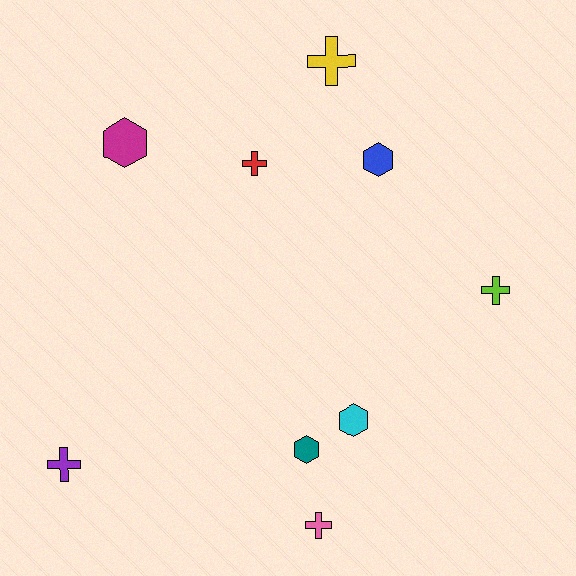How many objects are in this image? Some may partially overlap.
There are 9 objects.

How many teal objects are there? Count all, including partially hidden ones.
There is 1 teal object.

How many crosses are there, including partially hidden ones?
There are 5 crosses.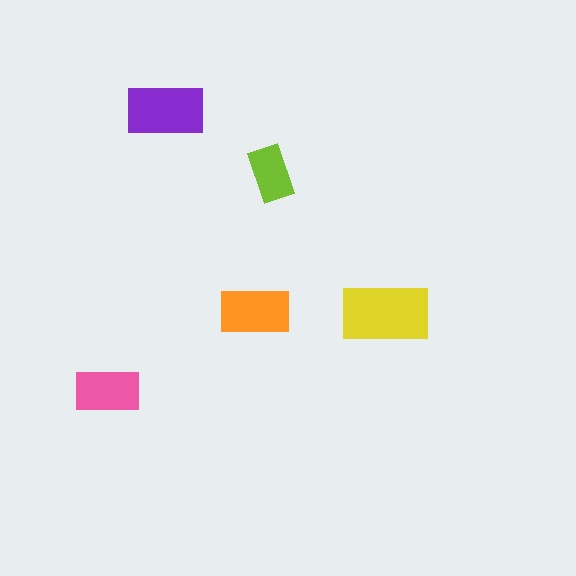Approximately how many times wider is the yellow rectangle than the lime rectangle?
About 1.5 times wider.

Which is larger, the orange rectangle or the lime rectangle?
The orange one.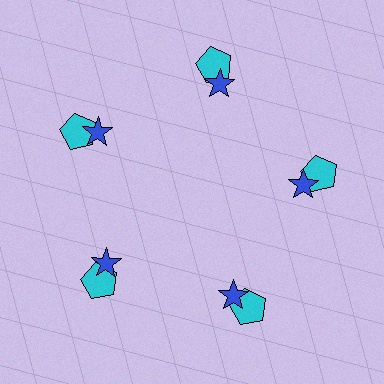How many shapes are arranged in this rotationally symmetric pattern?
There are 10 shapes, arranged in 5 groups of 2.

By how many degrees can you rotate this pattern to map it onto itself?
The pattern maps onto itself every 72 degrees of rotation.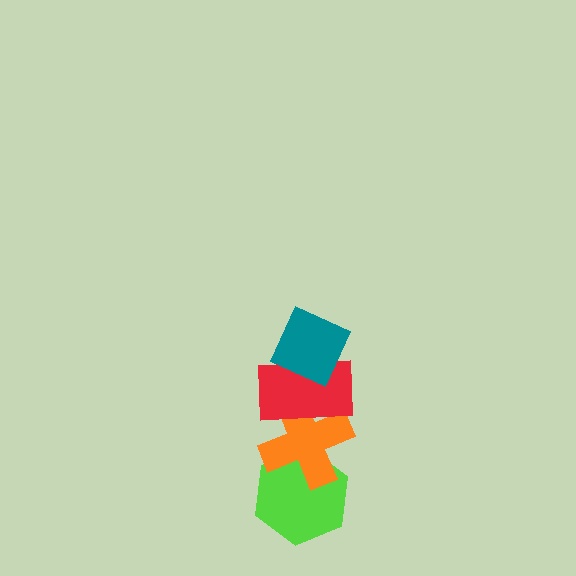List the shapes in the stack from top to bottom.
From top to bottom: the teal diamond, the red rectangle, the orange cross, the lime hexagon.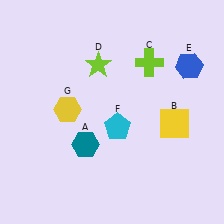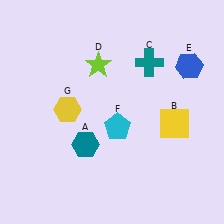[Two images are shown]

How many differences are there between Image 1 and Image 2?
There is 1 difference between the two images.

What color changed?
The cross (C) changed from lime in Image 1 to teal in Image 2.